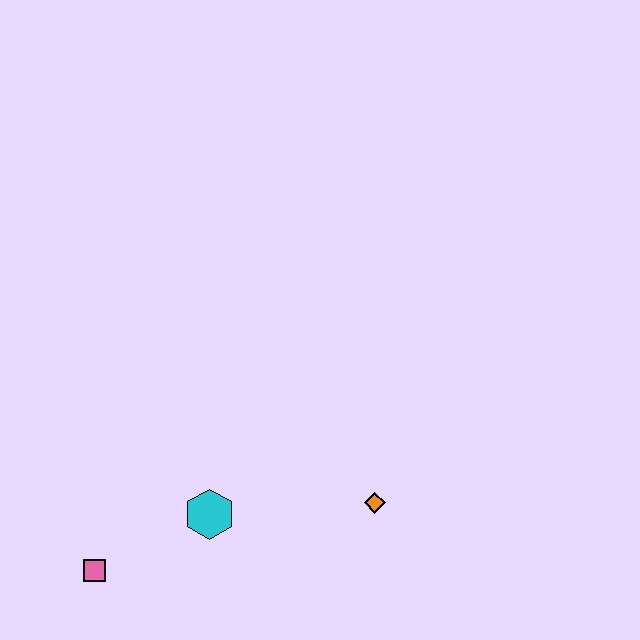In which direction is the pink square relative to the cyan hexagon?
The pink square is to the left of the cyan hexagon.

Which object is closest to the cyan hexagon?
The pink square is closest to the cyan hexagon.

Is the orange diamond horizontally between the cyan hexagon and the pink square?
No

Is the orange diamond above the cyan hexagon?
Yes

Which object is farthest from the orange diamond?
The pink square is farthest from the orange diamond.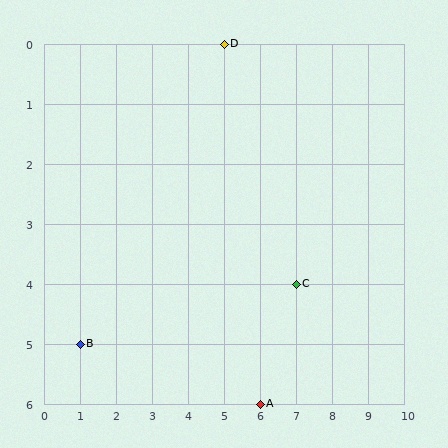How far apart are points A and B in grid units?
Points A and B are 5 columns and 1 row apart (about 5.1 grid units diagonally).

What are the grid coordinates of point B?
Point B is at grid coordinates (1, 5).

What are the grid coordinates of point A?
Point A is at grid coordinates (6, 6).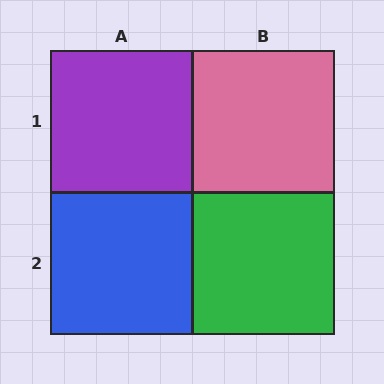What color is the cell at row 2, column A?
Blue.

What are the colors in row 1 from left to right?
Purple, pink.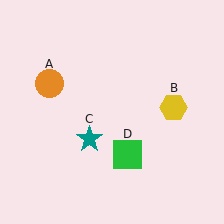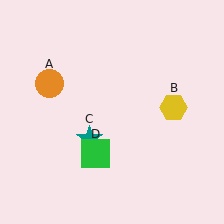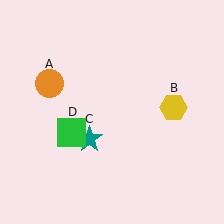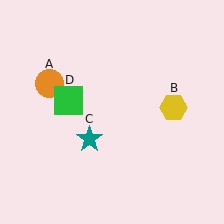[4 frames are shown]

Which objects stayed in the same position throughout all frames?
Orange circle (object A) and yellow hexagon (object B) and teal star (object C) remained stationary.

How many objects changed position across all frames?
1 object changed position: green square (object D).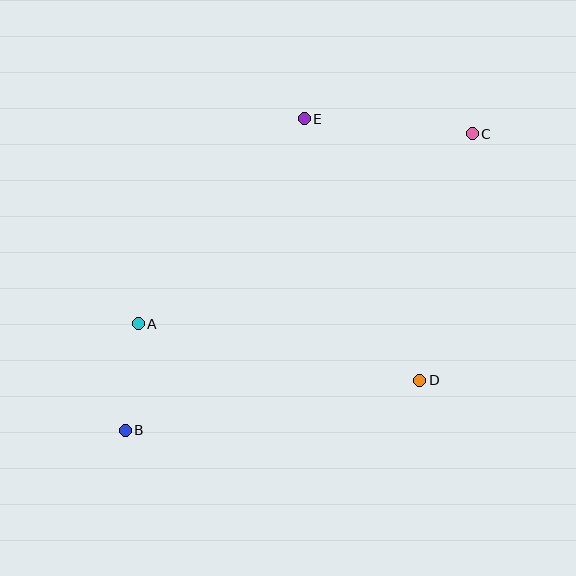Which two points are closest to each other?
Points A and B are closest to each other.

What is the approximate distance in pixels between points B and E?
The distance between B and E is approximately 359 pixels.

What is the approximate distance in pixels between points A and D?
The distance between A and D is approximately 287 pixels.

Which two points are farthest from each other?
Points B and C are farthest from each other.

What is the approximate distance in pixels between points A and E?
The distance between A and E is approximately 264 pixels.